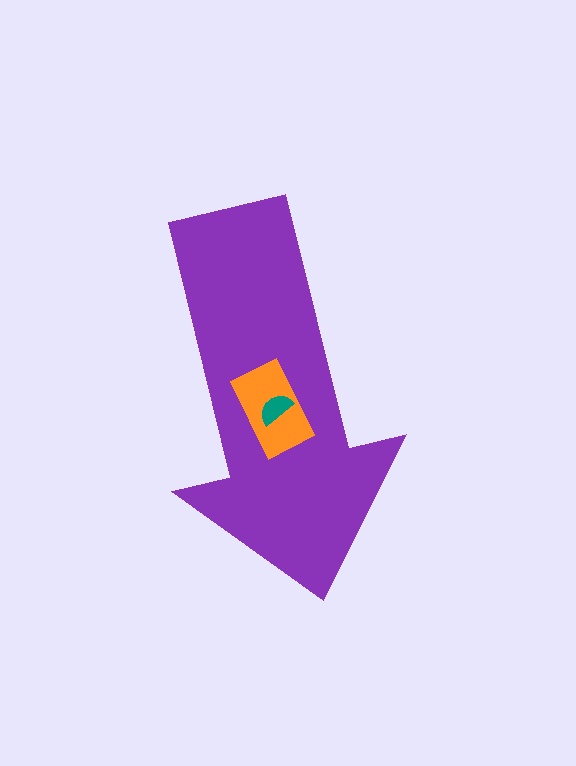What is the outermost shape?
The purple arrow.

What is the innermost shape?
The teal semicircle.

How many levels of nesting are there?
3.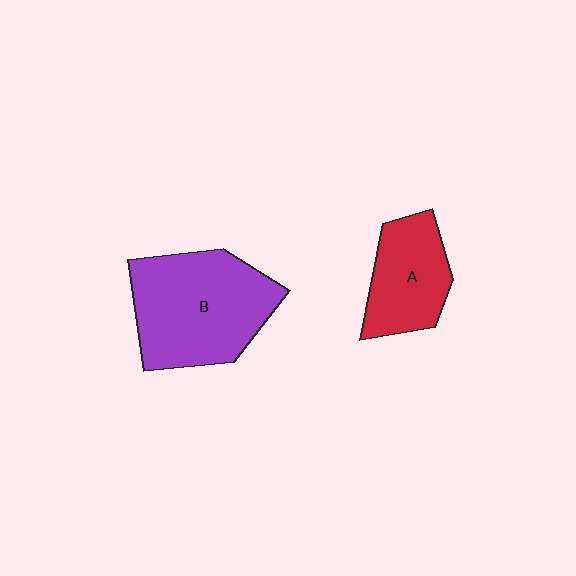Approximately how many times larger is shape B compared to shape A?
Approximately 1.7 times.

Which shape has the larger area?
Shape B (purple).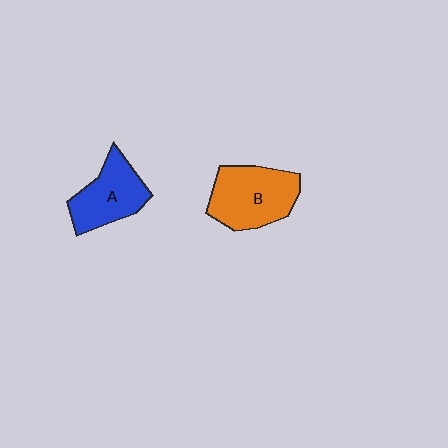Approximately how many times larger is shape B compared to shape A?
Approximately 1.2 times.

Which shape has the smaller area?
Shape A (blue).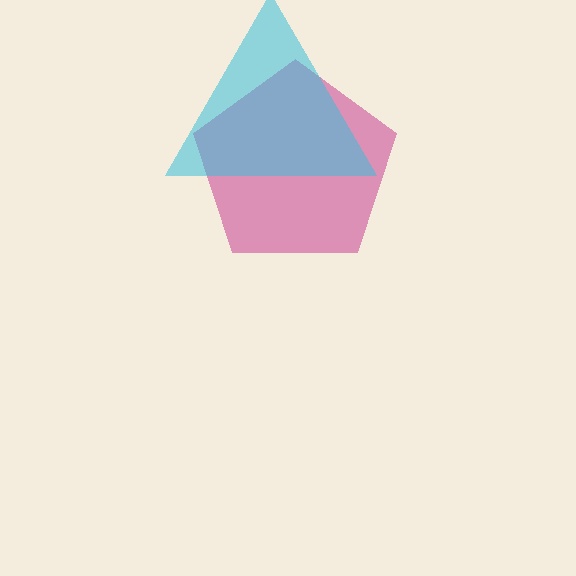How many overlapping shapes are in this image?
There are 2 overlapping shapes in the image.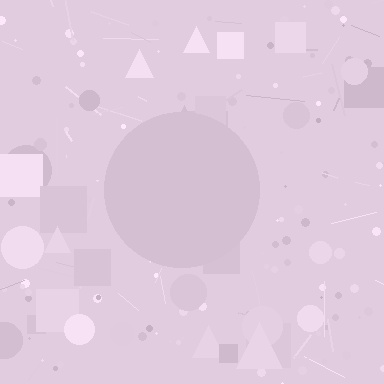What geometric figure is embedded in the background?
A circle is embedded in the background.